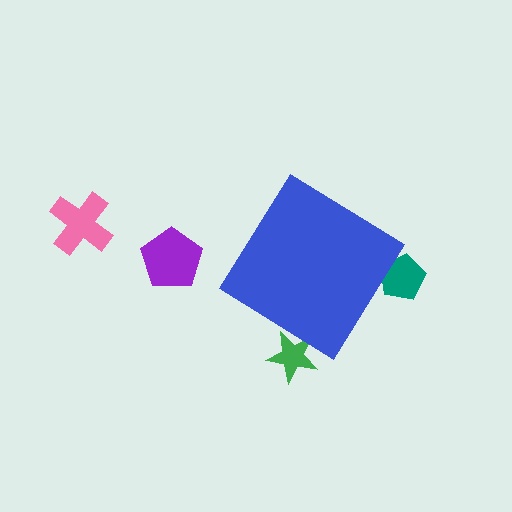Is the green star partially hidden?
Yes, the green star is partially hidden behind the blue diamond.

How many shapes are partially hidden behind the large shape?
2 shapes are partially hidden.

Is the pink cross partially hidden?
No, the pink cross is fully visible.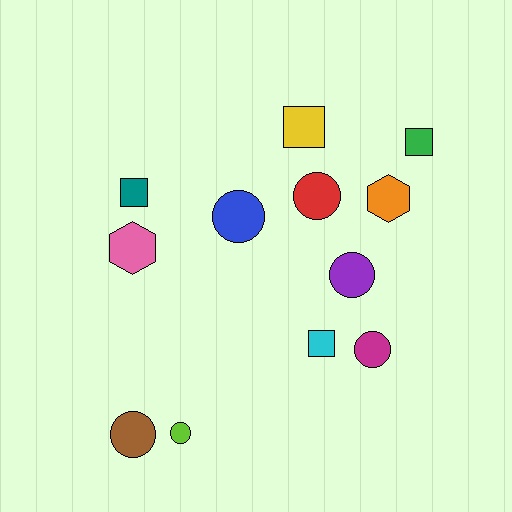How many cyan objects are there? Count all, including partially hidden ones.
There is 1 cyan object.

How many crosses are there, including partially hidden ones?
There are no crosses.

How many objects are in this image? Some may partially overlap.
There are 12 objects.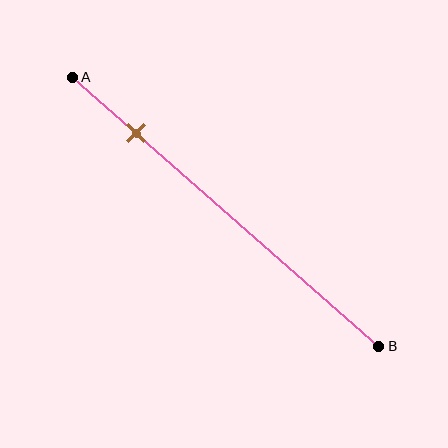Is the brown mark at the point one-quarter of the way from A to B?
No, the mark is at about 20% from A, not at the 25% one-quarter point.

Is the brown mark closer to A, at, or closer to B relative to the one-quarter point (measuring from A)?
The brown mark is closer to point A than the one-quarter point of segment AB.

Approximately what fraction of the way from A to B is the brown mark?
The brown mark is approximately 20% of the way from A to B.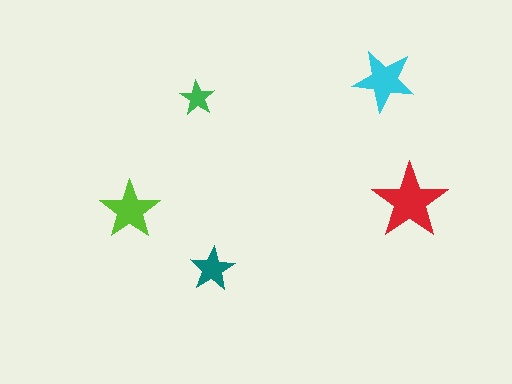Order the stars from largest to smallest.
the red one, the cyan one, the lime one, the teal one, the green one.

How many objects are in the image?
There are 5 objects in the image.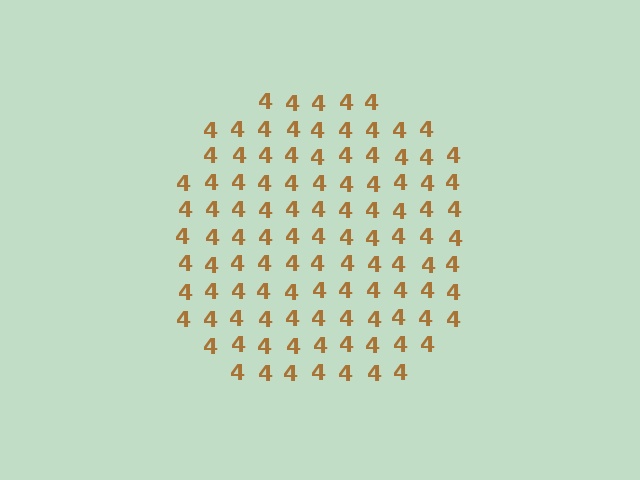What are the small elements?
The small elements are digit 4's.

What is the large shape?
The large shape is a circle.